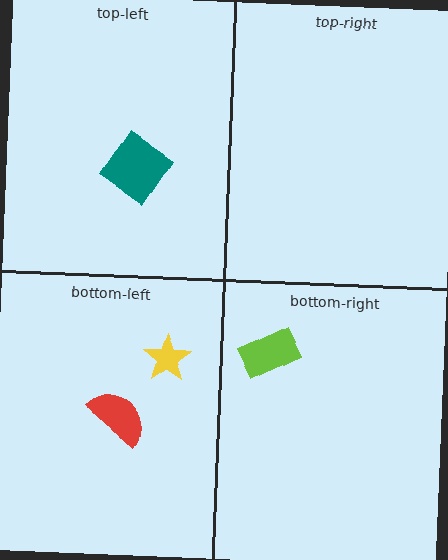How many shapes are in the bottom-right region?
1.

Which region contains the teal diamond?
The top-left region.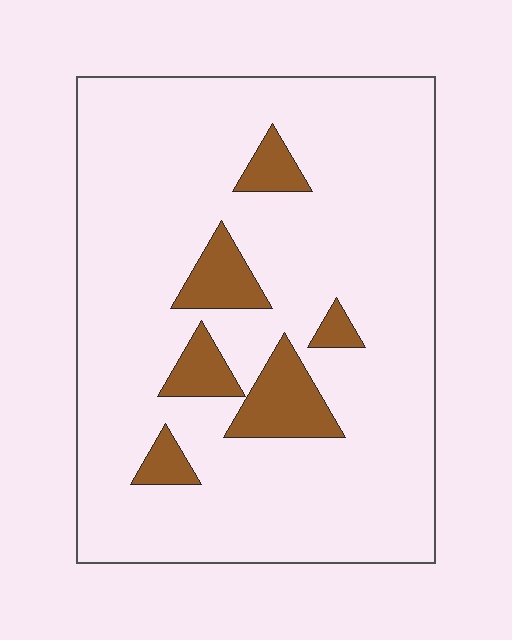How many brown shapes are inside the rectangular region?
6.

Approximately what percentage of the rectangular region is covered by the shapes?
Approximately 10%.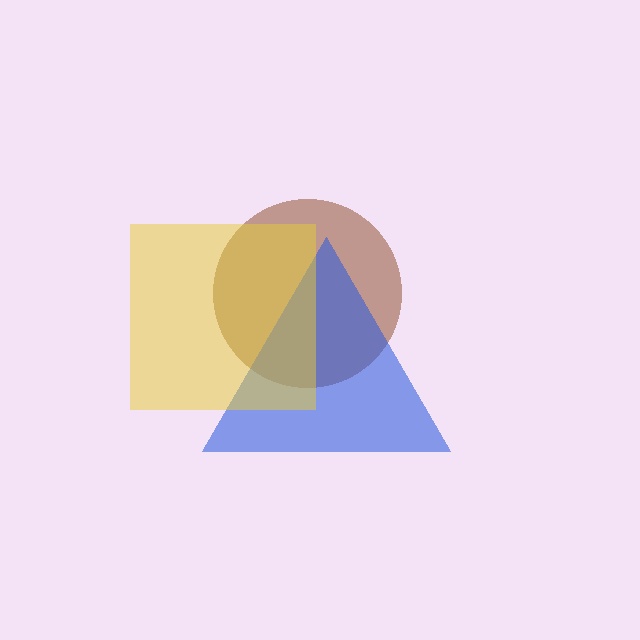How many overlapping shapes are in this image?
There are 3 overlapping shapes in the image.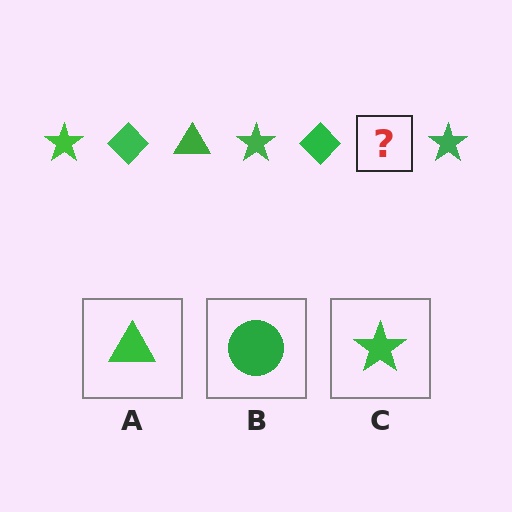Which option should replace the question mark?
Option A.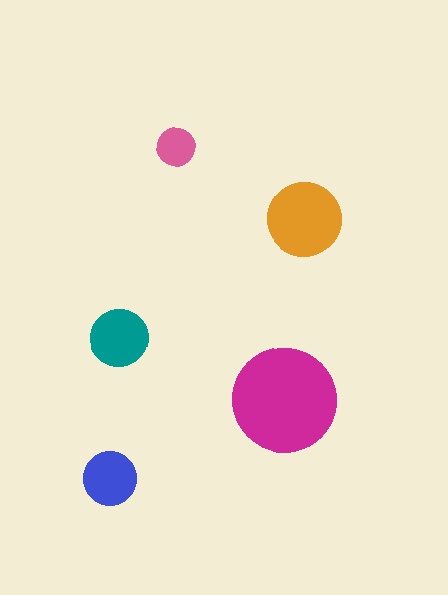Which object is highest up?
The pink circle is topmost.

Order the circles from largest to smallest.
the magenta one, the orange one, the teal one, the blue one, the pink one.